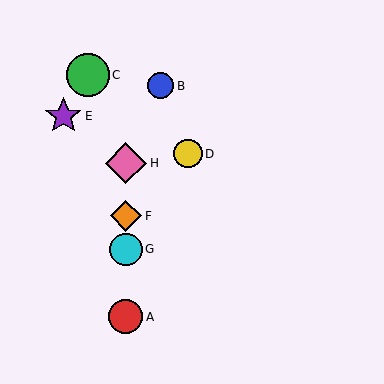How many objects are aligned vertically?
4 objects (A, F, G, H) are aligned vertically.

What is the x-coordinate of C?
Object C is at x≈88.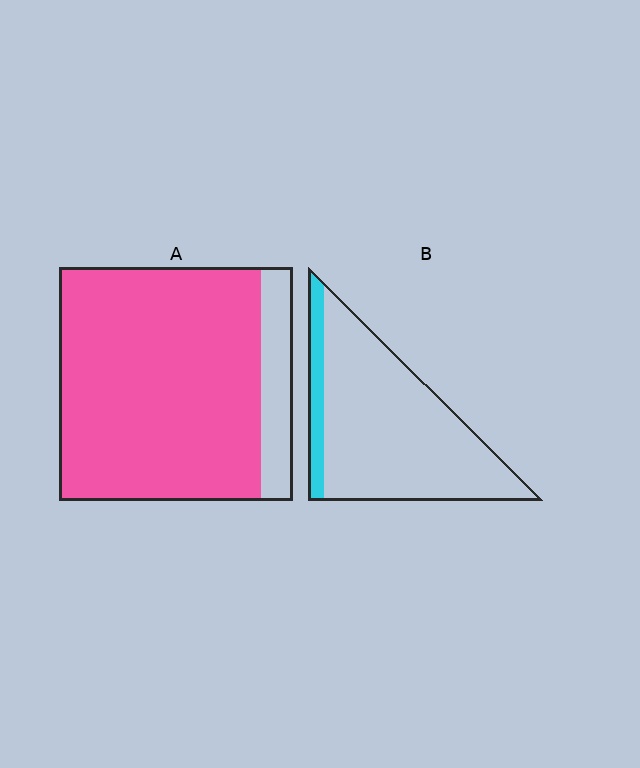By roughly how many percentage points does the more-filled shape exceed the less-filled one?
By roughly 75 percentage points (A over B).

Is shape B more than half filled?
No.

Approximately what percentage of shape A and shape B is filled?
A is approximately 85% and B is approximately 15%.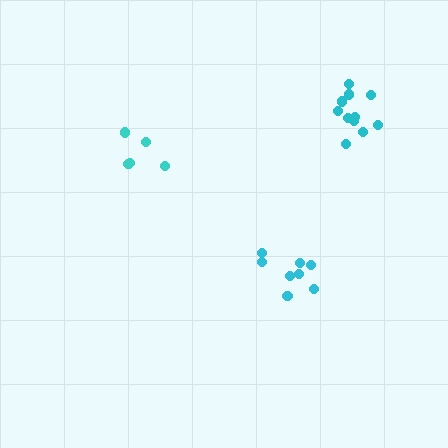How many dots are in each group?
Group 1: 8 dots, Group 2: 11 dots, Group 3: 5 dots (24 total).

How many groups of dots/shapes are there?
There are 3 groups.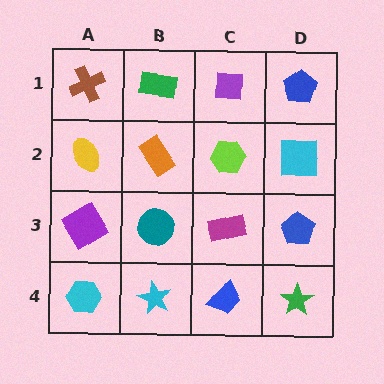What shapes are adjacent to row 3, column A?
A yellow ellipse (row 2, column A), a cyan hexagon (row 4, column A), a teal circle (row 3, column B).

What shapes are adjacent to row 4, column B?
A teal circle (row 3, column B), a cyan hexagon (row 4, column A), a blue trapezoid (row 4, column C).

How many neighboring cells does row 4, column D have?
2.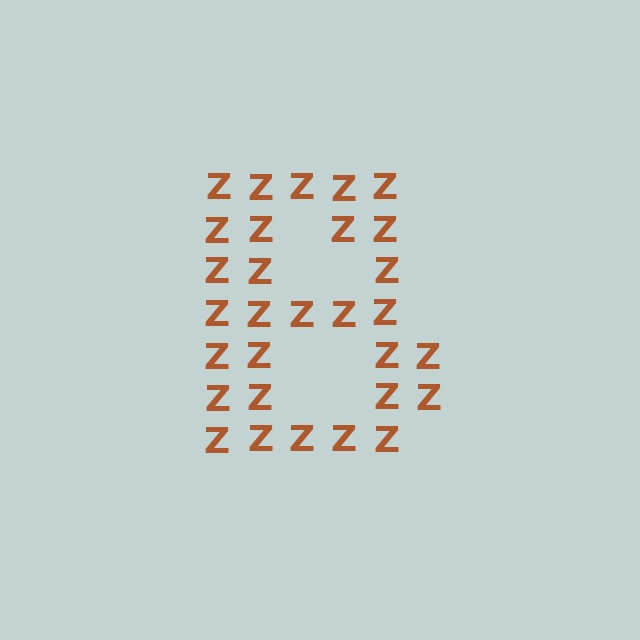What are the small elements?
The small elements are letter Z's.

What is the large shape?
The large shape is the letter B.